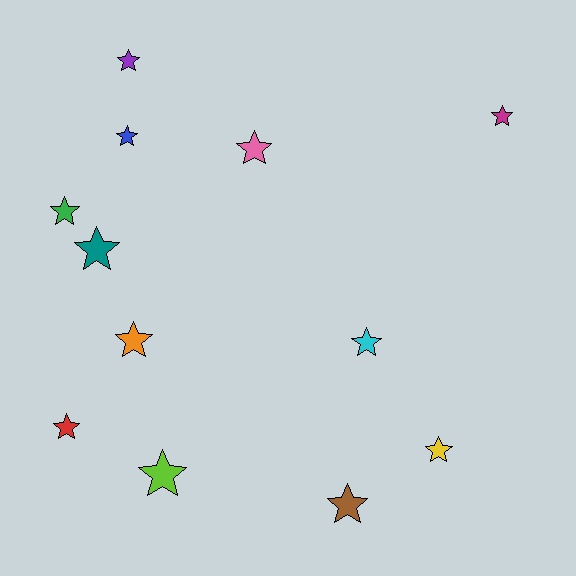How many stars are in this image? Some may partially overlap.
There are 12 stars.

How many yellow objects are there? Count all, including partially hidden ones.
There is 1 yellow object.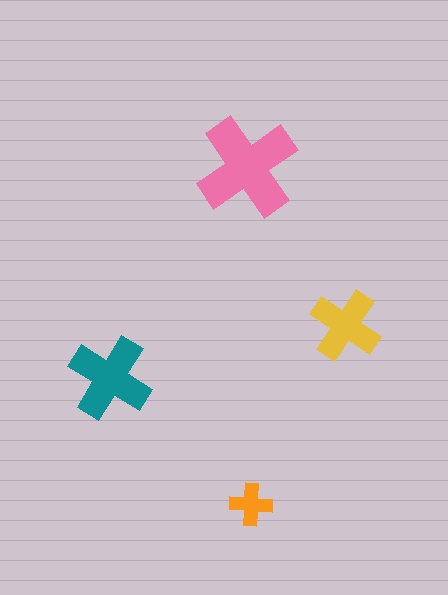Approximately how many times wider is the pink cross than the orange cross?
About 2.5 times wider.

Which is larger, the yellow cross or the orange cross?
The yellow one.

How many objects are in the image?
There are 4 objects in the image.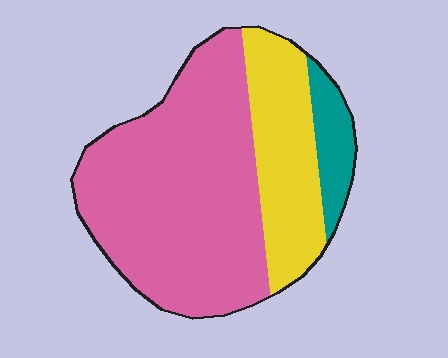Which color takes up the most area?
Pink, at roughly 65%.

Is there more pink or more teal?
Pink.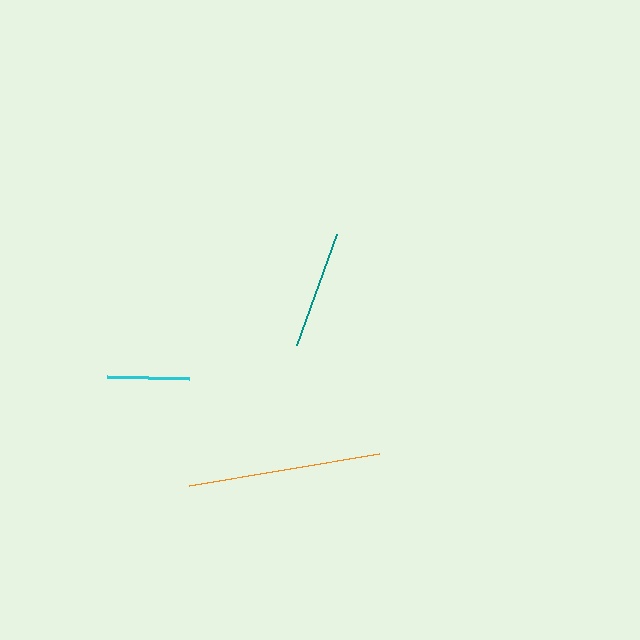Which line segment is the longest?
The orange line is the longest at approximately 193 pixels.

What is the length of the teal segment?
The teal segment is approximately 118 pixels long.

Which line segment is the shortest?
The cyan line is the shortest at approximately 82 pixels.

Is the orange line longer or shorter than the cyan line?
The orange line is longer than the cyan line.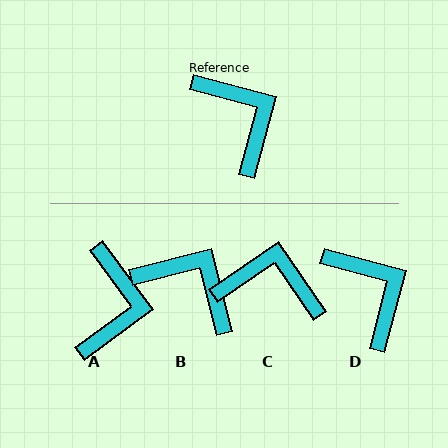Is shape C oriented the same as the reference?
No, it is off by about 49 degrees.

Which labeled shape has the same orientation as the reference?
D.